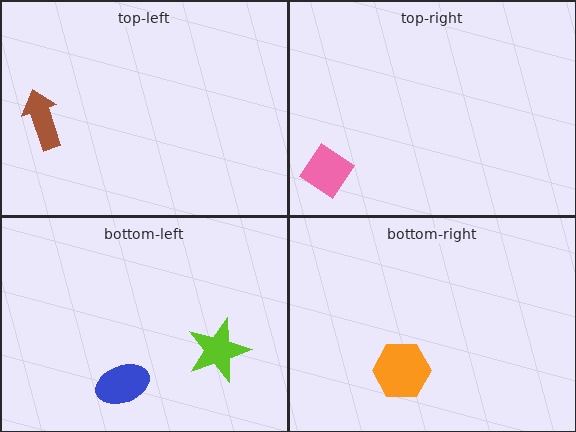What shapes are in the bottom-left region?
The lime star, the blue ellipse.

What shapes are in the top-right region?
The pink diamond.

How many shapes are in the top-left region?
1.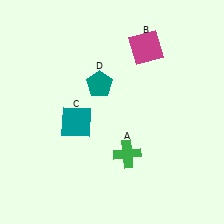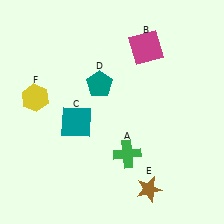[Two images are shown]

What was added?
A brown star (E), a yellow hexagon (F) were added in Image 2.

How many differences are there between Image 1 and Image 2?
There are 2 differences between the two images.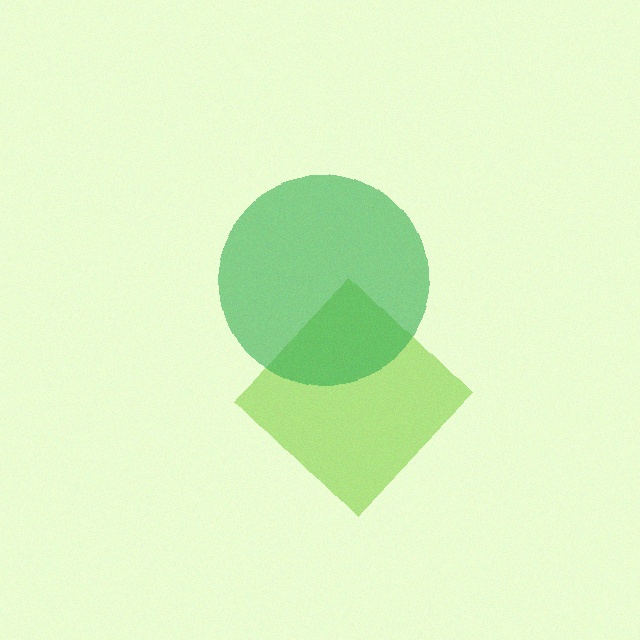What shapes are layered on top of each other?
The layered shapes are: a lime diamond, a green circle.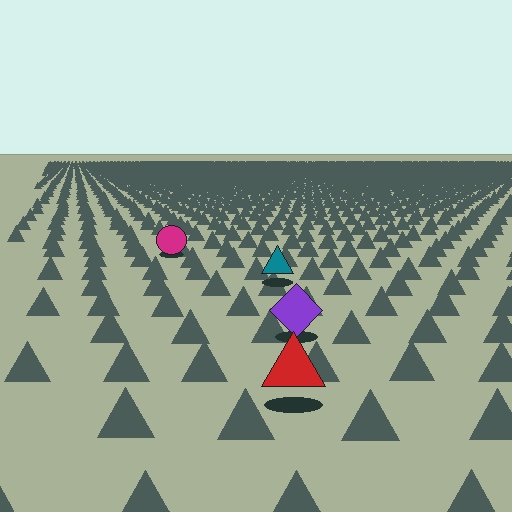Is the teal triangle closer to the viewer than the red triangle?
No. The red triangle is closer — you can tell from the texture gradient: the ground texture is coarser near it.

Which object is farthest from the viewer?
The magenta circle is farthest from the viewer. It appears smaller and the ground texture around it is denser.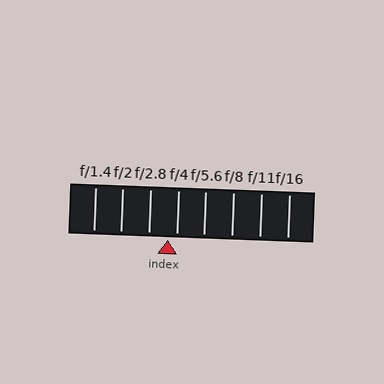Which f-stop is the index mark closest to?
The index mark is closest to f/4.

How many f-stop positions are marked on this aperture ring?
There are 8 f-stop positions marked.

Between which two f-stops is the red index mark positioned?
The index mark is between f/2.8 and f/4.